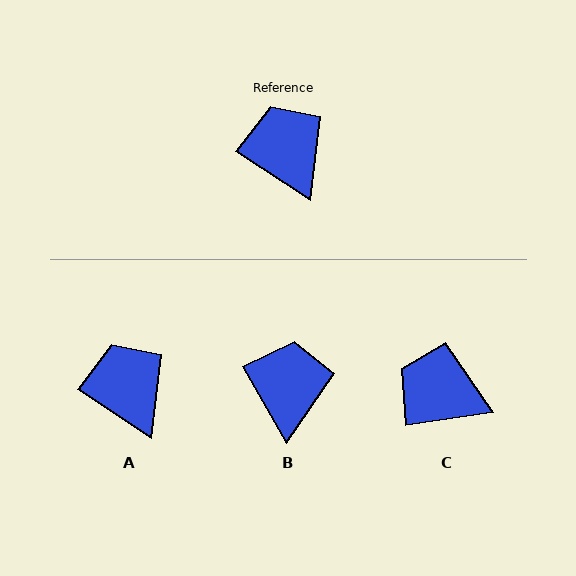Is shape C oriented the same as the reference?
No, it is off by about 42 degrees.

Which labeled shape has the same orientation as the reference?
A.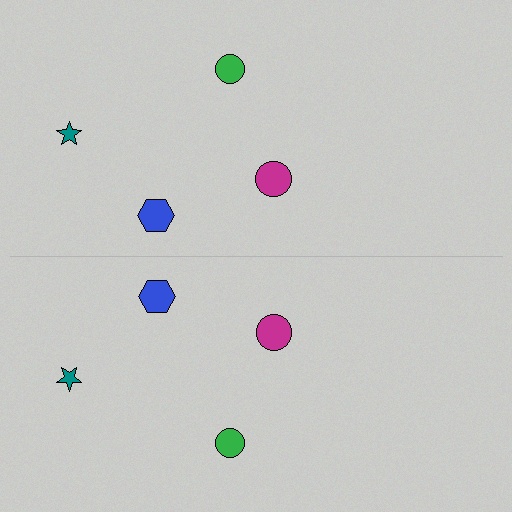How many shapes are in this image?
There are 8 shapes in this image.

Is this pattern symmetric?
Yes, this pattern has bilateral (reflection) symmetry.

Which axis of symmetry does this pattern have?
The pattern has a horizontal axis of symmetry running through the center of the image.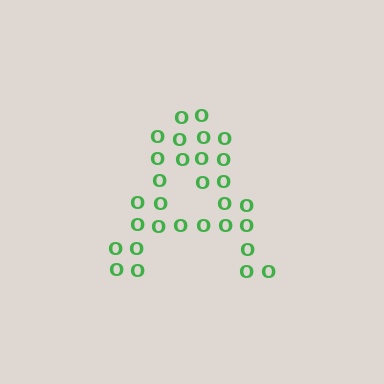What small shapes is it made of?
It is made of small letter O's.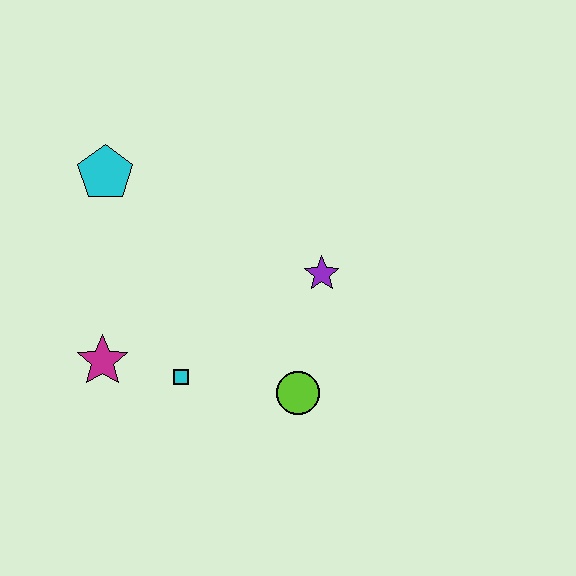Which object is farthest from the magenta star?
The purple star is farthest from the magenta star.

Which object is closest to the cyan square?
The magenta star is closest to the cyan square.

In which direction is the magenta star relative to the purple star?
The magenta star is to the left of the purple star.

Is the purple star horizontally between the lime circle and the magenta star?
No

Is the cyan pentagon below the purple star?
No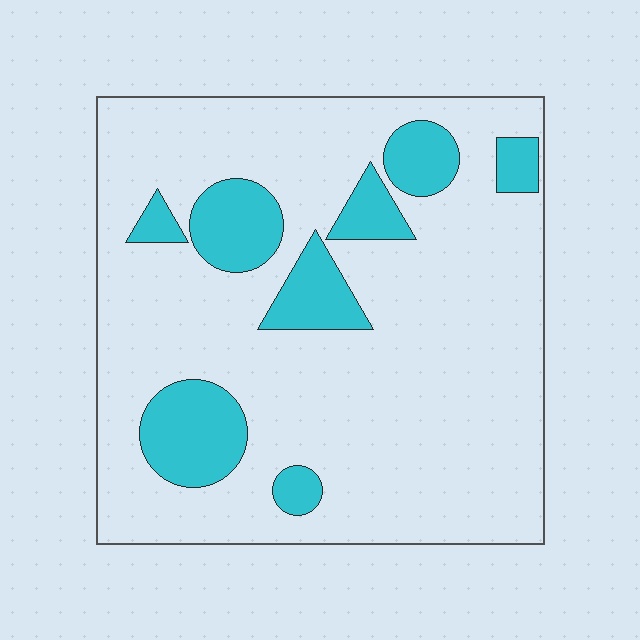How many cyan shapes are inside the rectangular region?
8.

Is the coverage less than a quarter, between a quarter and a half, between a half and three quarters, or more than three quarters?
Less than a quarter.